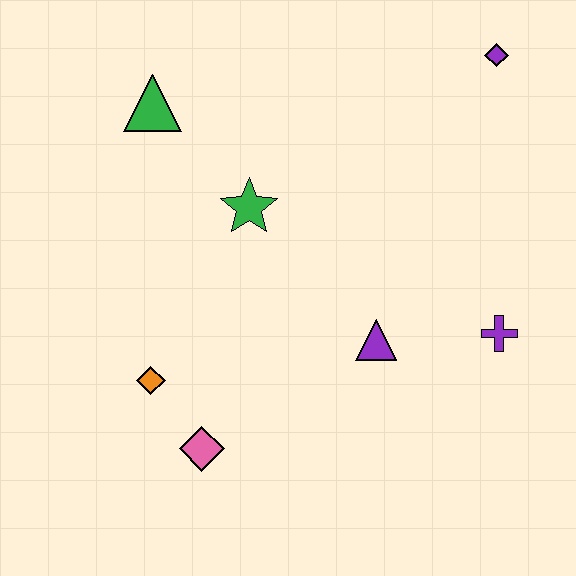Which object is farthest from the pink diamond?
The purple diamond is farthest from the pink diamond.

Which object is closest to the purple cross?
The purple triangle is closest to the purple cross.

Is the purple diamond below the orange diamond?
No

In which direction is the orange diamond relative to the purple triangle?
The orange diamond is to the left of the purple triangle.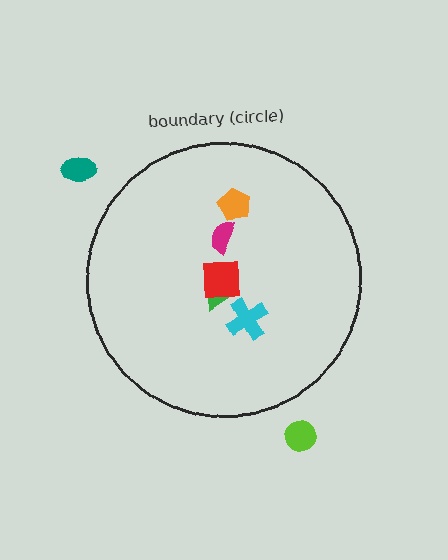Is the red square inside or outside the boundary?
Inside.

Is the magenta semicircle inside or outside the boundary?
Inside.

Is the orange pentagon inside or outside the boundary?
Inside.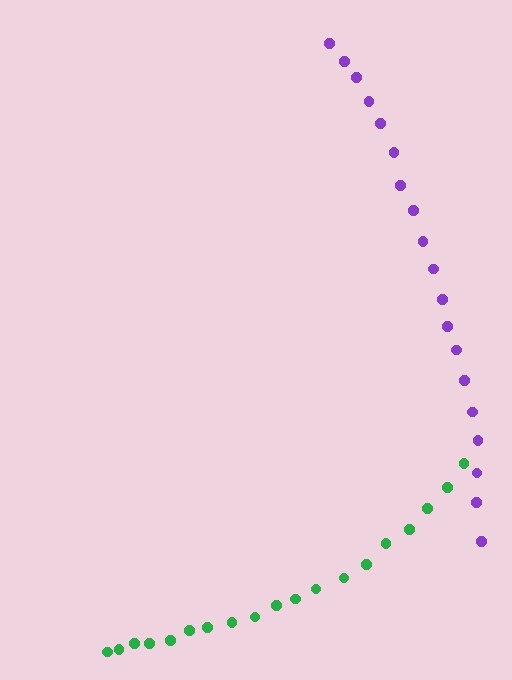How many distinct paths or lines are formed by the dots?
There are 2 distinct paths.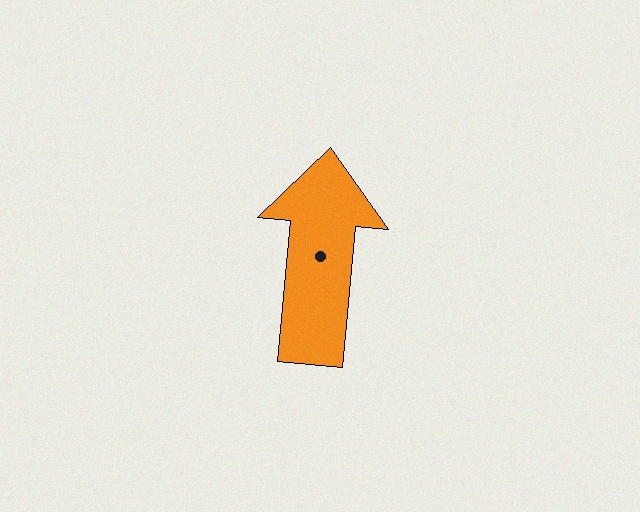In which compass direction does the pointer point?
North.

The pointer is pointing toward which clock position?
Roughly 12 o'clock.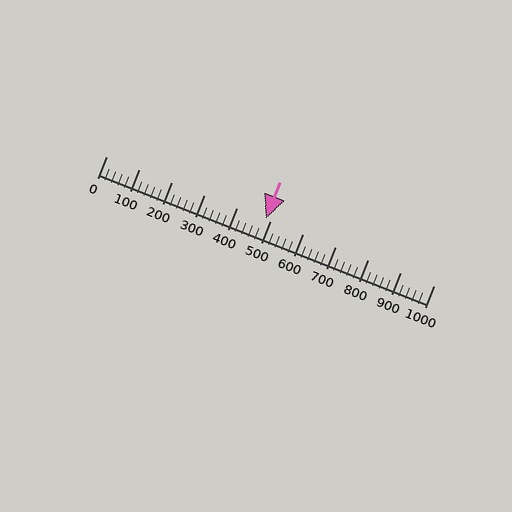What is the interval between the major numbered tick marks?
The major tick marks are spaced 100 units apart.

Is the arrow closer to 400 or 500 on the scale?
The arrow is closer to 500.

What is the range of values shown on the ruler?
The ruler shows values from 0 to 1000.